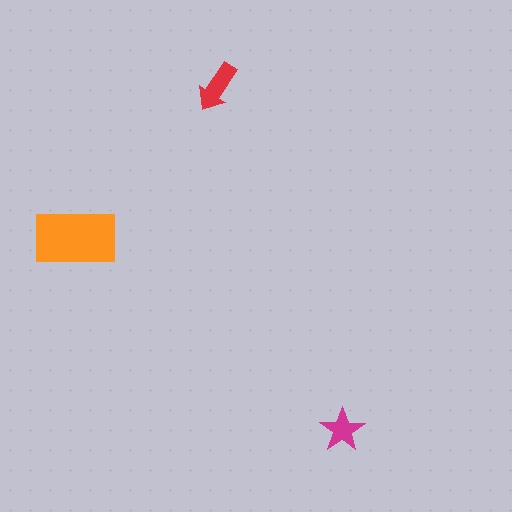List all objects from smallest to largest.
The magenta star, the red arrow, the orange rectangle.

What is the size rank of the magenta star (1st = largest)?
3rd.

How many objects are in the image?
There are 3 objects in the image.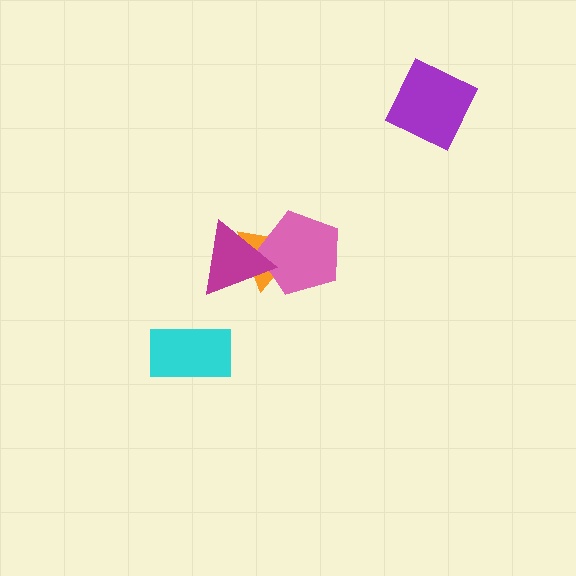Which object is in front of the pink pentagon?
The magenta triangle is in front of the pink pentagon.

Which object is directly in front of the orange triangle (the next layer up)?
The pink pentagon is directly in front of the orange triangle.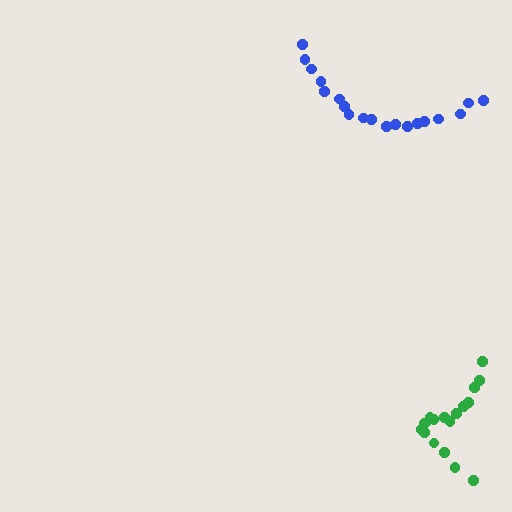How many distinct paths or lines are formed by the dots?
There are 2 distinct paths.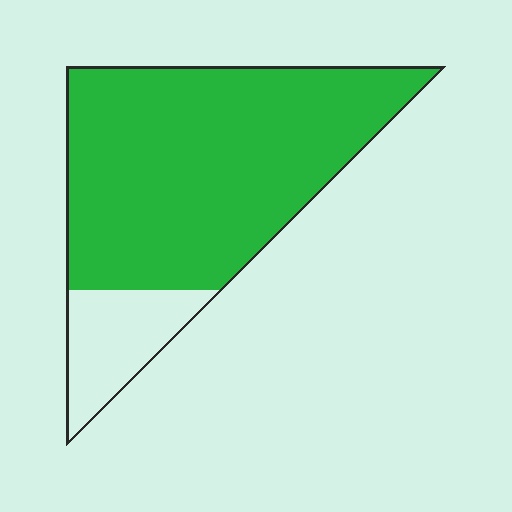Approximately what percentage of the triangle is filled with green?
Approximately 85%.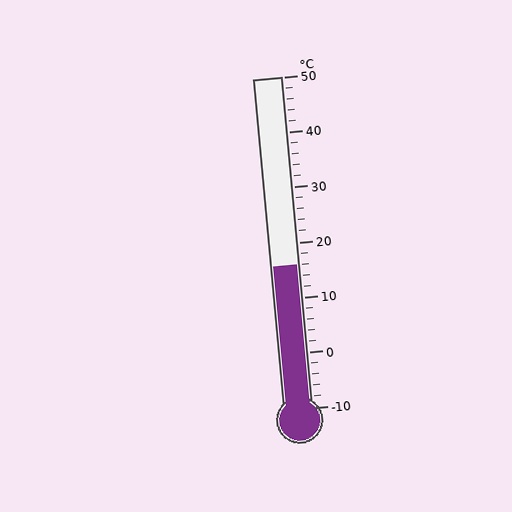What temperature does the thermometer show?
The thermometer shows approximately 16°C.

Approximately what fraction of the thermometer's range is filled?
The thermometer is filled to approximately 45% of its range.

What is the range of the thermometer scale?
The thermometer scale ranges from -10°C to 50°C.